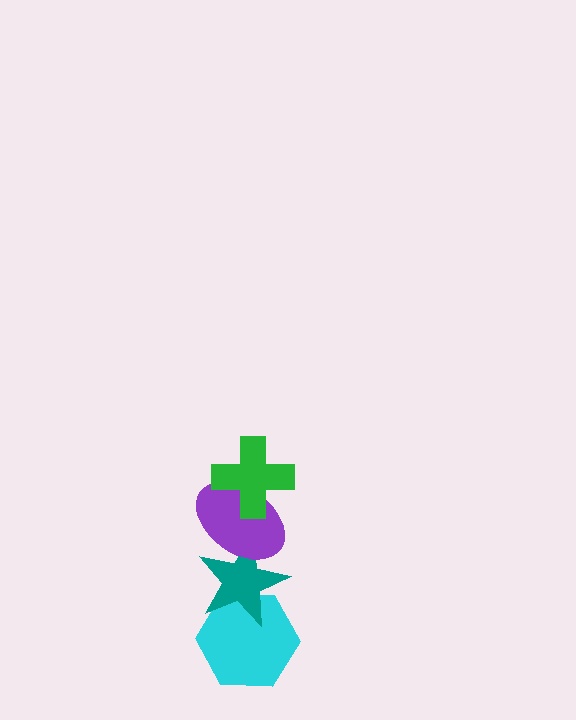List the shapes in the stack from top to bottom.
From top to bottom: the green cross, the purple ellipse, the teal star, the cyan hexagon.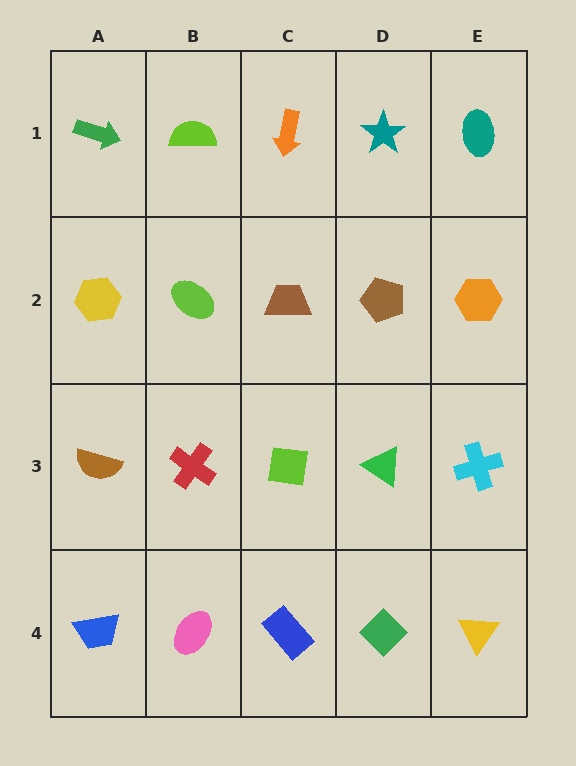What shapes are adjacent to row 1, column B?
A lime ellipse (row 2, column B), a green arrow (row 1, column A), an orange arrow (row 1, column C).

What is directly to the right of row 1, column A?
A lime semicircle.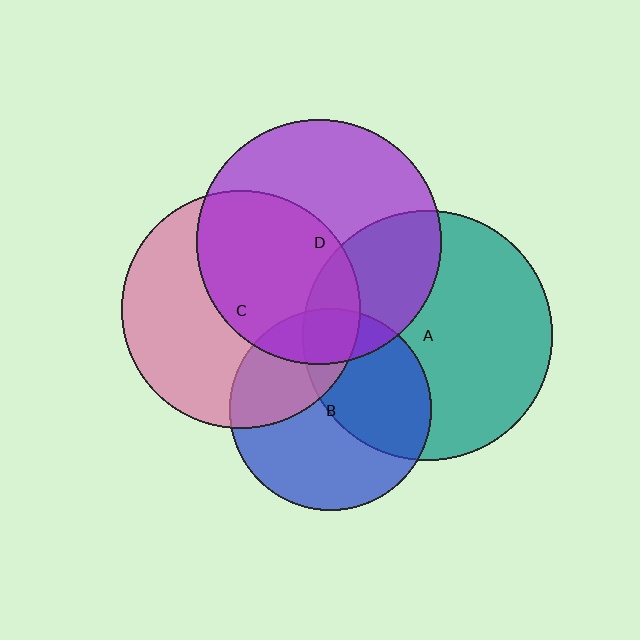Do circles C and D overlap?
Yes.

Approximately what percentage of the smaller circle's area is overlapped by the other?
Approximately 50%.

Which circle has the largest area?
Circle A (teal).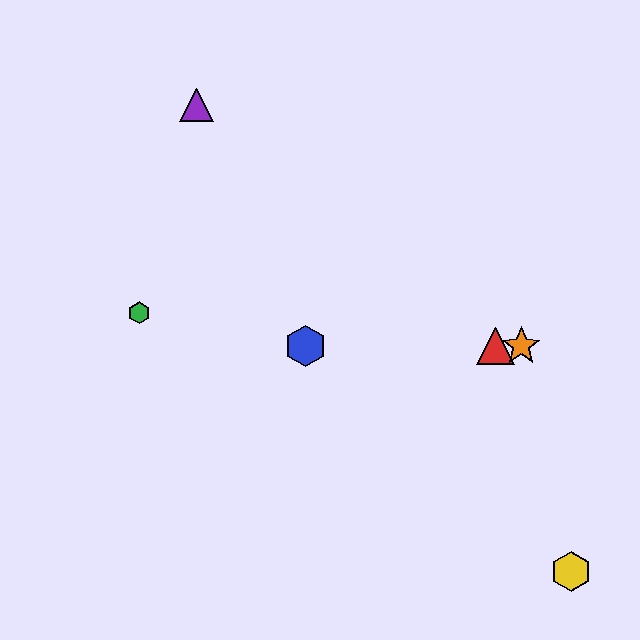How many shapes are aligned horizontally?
3 shapes (the red triangle, the blue hexagon, the orange star) are aligned horizontally.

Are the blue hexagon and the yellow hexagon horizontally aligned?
No, the blue hexagon is at y≈346 and the yellow hexagon is at y≈572.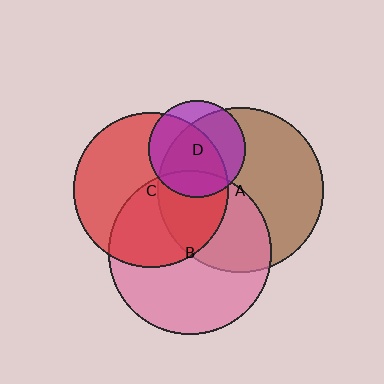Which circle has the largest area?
Circle A (brown).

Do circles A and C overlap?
Yes.